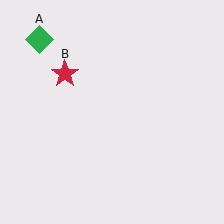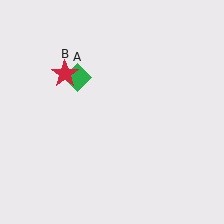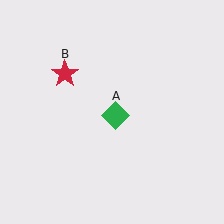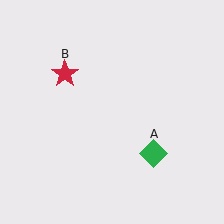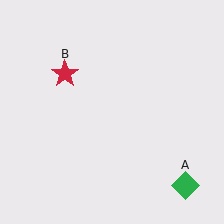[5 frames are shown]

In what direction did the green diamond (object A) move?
The green diamond (object A) moved down and to the right.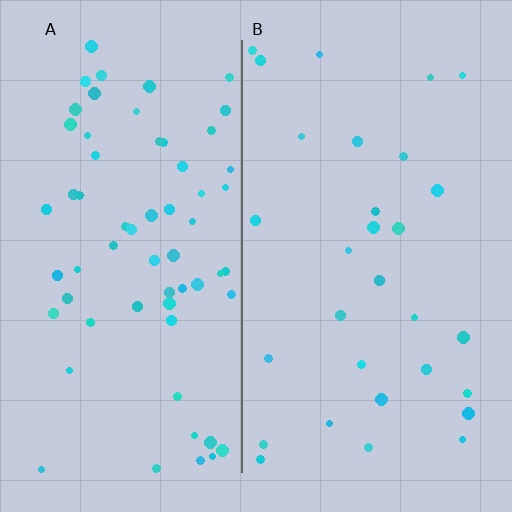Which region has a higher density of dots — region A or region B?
A (the left).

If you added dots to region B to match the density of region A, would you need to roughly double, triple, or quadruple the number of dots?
Approximately double.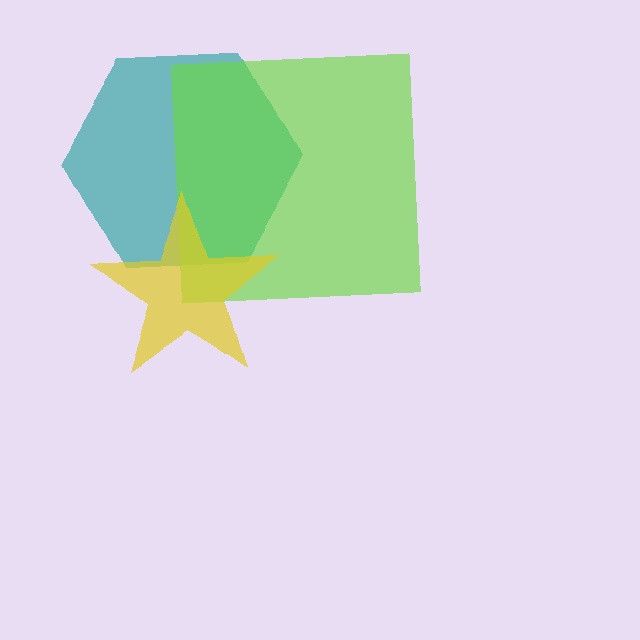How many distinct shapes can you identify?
There are 3 distinct shapes: a teal hexagon, a lime square, a yellow star.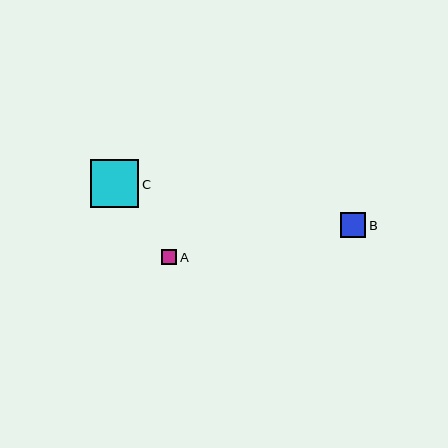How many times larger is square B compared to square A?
Square B is approximately 1.7 times the size of square A.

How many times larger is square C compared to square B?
Square C is approximately 1.9 times the size of square B.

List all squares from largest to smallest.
From largest to smallest: C, B, A.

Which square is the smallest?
Square A is the smallest with a size of approximately 15 pixels.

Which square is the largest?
Square C is the largest with a size of approximately 48 pixels.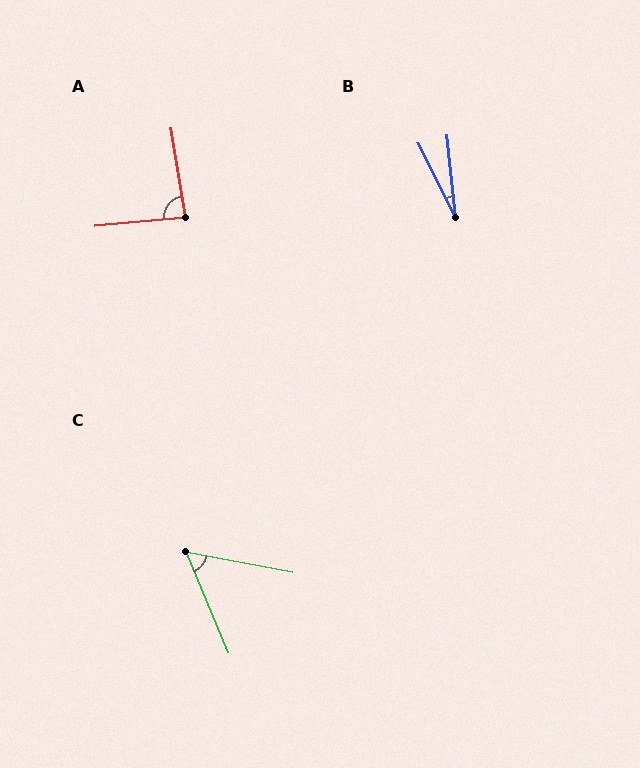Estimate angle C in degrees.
Approximately 56 degrees.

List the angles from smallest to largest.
B (21°), C (56°), A (86°).